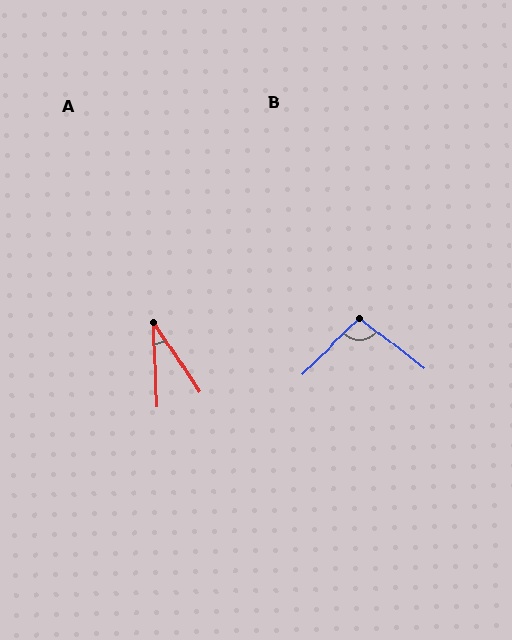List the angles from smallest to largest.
A (32°), B (98°).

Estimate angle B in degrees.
Approximately 98 degrees.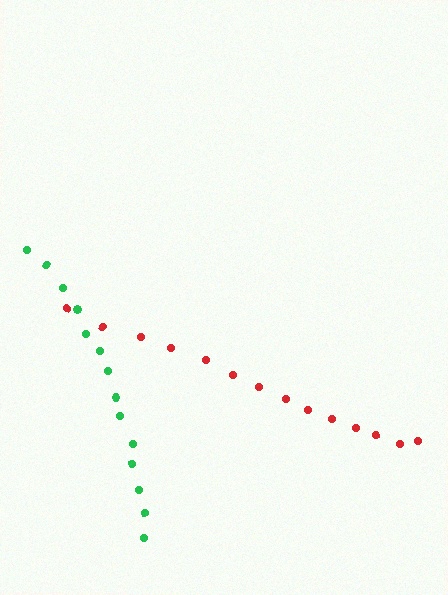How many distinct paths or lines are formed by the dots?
There are 2 distinct paths.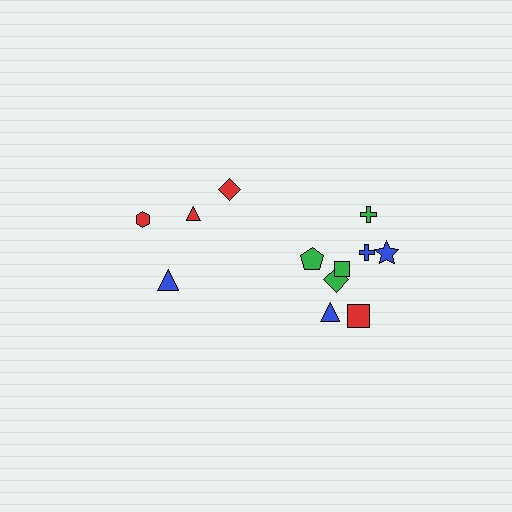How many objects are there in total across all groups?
There are 12 objects.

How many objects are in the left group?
There are 4 objects.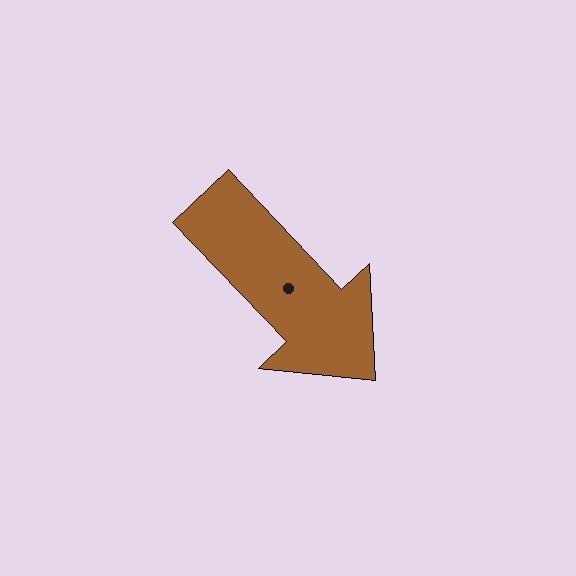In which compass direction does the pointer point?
Southeast.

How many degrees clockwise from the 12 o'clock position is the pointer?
Approximately 136 degrees.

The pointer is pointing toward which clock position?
Roughly 5 o'clock.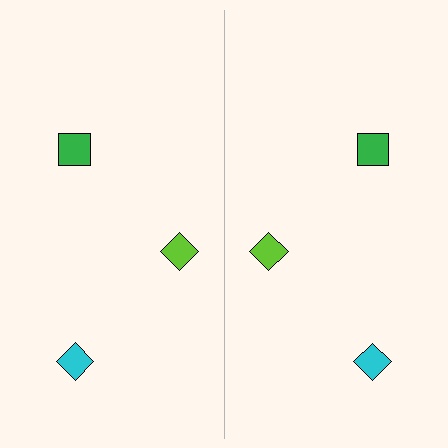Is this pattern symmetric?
Yes, this pattern has bilateral (reflection) symmetry.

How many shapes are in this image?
There are 6 shapes in this image.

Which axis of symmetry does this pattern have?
The pattern has a vertical axis of symmetry running through the center of the image.